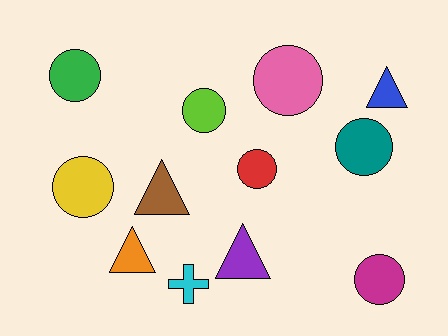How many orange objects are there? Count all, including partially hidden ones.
There is 1 orange object.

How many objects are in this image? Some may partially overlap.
There are 12 objects.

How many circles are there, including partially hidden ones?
There are 7 circles.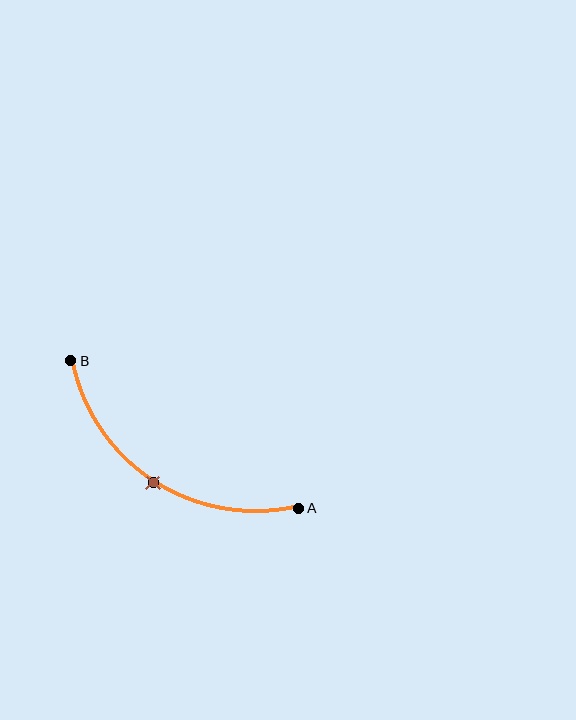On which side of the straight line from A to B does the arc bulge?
The arc bulges below the straight line connecting A and B.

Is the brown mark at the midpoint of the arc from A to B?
Yes. The brown mark lies on the arc at equal arc-length from both A and B — it is the arc midpoint.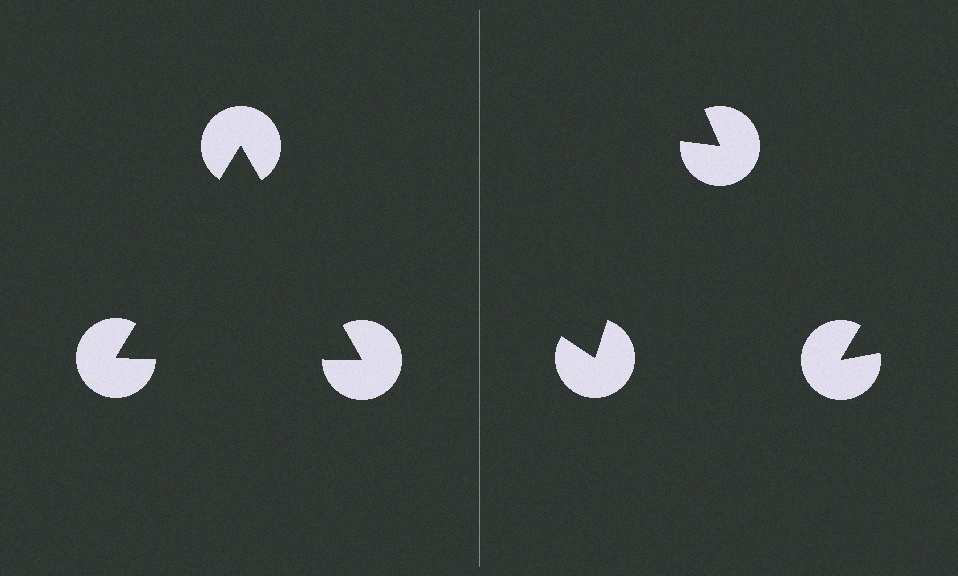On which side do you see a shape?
An illusory triangle appears on the left side. On the right side the wedge cuts are rotated, so no coherent shape forms.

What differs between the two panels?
The pac-man discs are positioned identically on both sides; only the wedge orientations differ. On the left they align to a triangle; on the right they are misaligned.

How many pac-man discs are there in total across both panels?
6 — 3 on each side.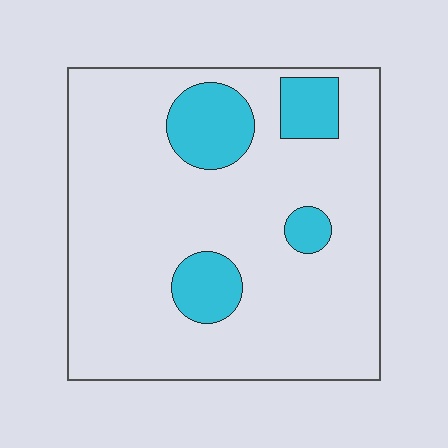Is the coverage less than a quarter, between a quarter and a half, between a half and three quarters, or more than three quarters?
Less than a quarter.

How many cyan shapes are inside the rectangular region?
4.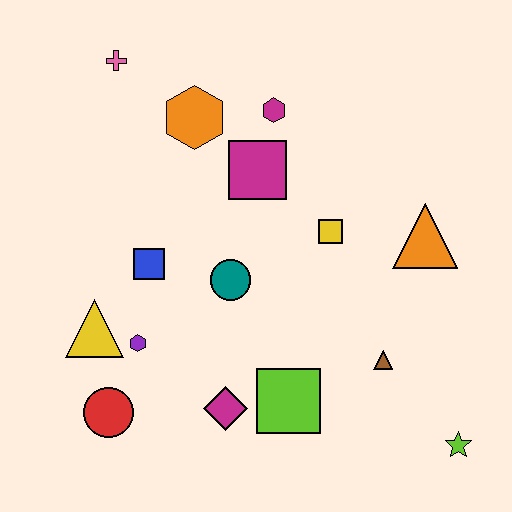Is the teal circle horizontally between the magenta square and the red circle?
Yes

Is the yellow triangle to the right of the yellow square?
No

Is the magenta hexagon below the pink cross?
Yes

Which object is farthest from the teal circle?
The lime star is farthest from the teal circle.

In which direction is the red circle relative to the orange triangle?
The red circle is to the left of the orange triangle.